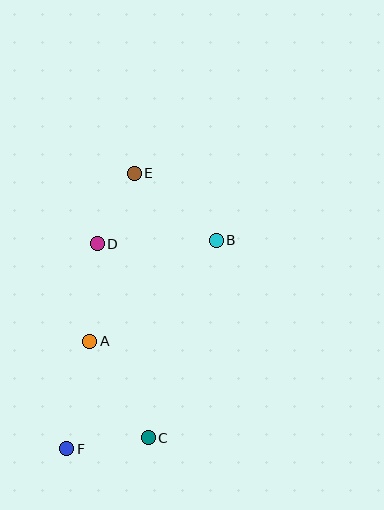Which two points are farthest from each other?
Points E and F are farthest from each other.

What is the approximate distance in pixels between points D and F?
The distance between D and F is approximately 207 pixels.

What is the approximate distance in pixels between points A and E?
The distance between A and E is approximately 174 pixels.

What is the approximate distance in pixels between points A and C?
The distance between A and C is approximately 113 pixels.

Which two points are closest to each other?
Points D and E are closest to each other.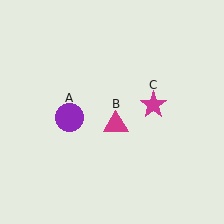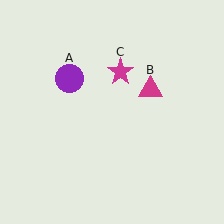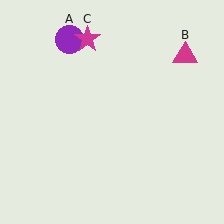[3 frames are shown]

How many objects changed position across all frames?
3 objects changed position: purple circle (object A), magenta triangle (object B), magenta star (object C).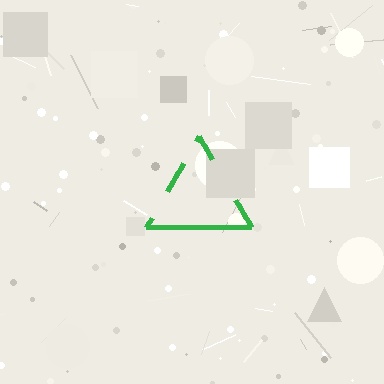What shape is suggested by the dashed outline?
The dashed outline suggests a triangle.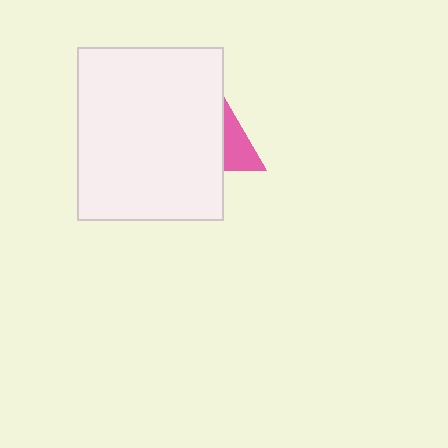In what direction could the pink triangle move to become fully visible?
The pink triangle could move right. That would shift it out from behind the white rectangle entirely.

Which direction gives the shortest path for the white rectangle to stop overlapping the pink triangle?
Moving left gives the shortest separation.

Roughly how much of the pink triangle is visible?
A small part of it is visible (roughly 32%).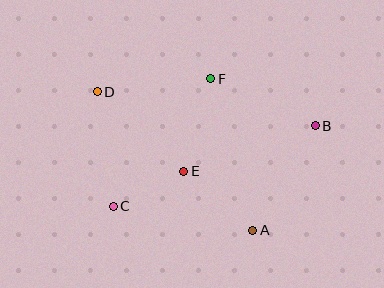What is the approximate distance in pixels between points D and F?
The distance between D and F is approximately 114 pixels.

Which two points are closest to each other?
Points C and E are closest to each other.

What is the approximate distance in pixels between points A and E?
The distance between A and E is approximately 91 pixels.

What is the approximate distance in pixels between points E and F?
The distance between E and F is approximately 96 pixels.